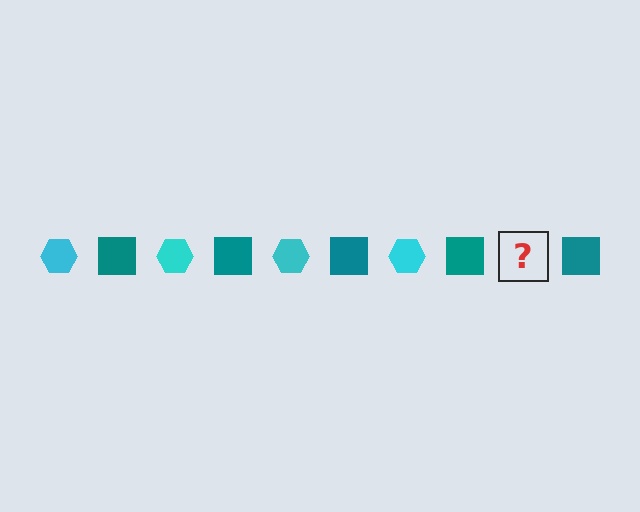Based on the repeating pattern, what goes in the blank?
The blank should be a cyan hexagon.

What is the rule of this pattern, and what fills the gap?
The rule is that the pattern alternates between cyan hexagon and teal square. The gap should be filled with a cyan hexagon.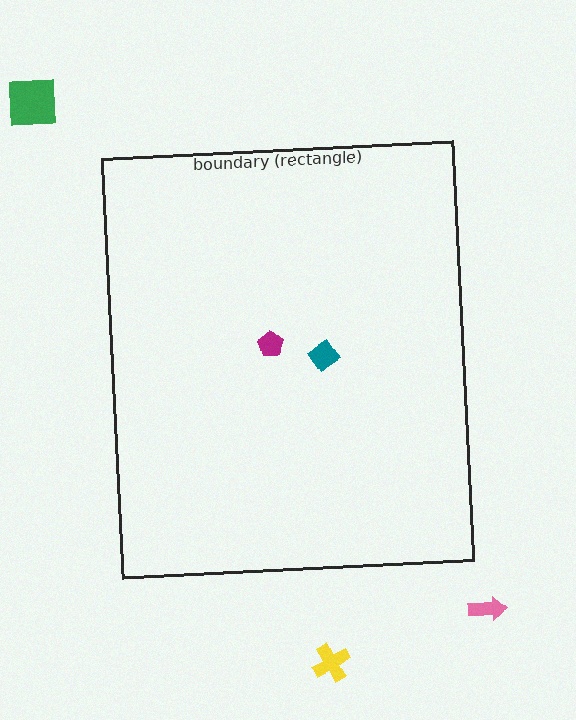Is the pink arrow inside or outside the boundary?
Outside.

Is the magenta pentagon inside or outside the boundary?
Inside.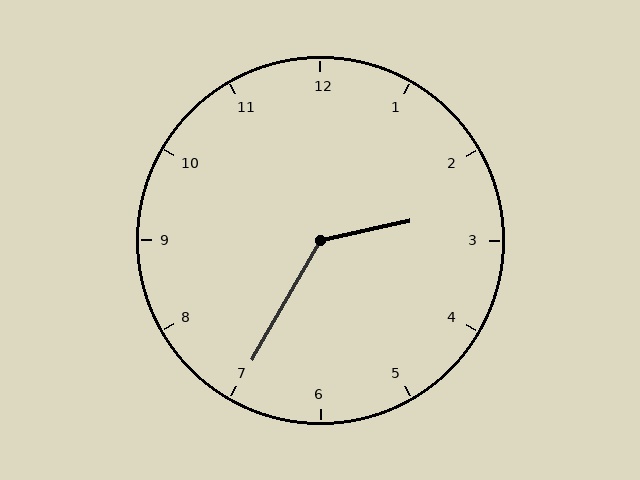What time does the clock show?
2:35.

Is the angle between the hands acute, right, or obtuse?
It is obtuse.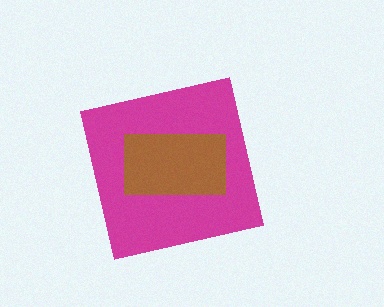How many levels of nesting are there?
2.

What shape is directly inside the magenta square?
The brown rectangle.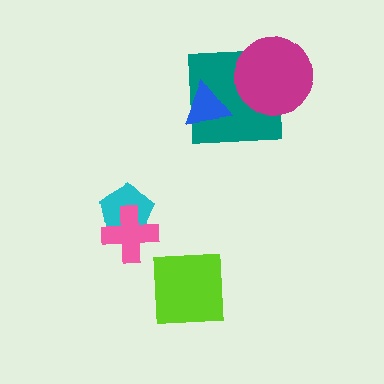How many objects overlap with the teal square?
2 objects overlap with the teal square.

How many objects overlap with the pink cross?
1 object overlaps with the pink cross.